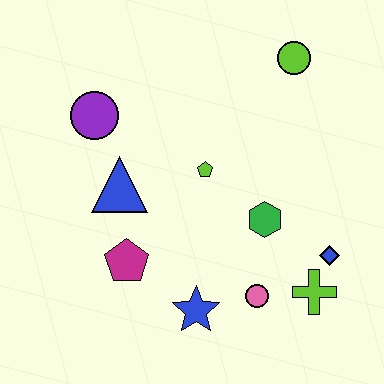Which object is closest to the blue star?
The pink circle is closest to the blue star.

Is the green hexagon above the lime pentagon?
No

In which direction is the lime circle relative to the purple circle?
The lime circle is to the right of the purple circle.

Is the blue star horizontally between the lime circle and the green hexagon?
No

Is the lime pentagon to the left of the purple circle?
No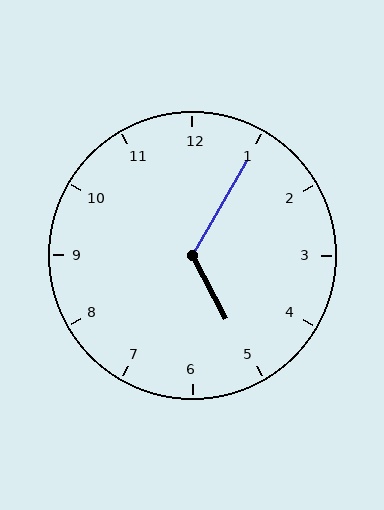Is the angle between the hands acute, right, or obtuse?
It is obtuse.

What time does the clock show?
5:05.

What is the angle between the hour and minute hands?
Approximately 122 degrees.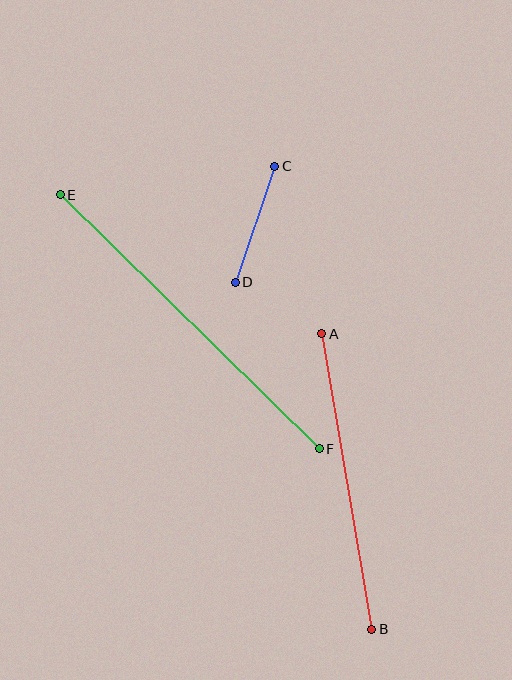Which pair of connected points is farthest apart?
Points E and F are farthest apart.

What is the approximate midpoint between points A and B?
The midpoint is at approximately (347, 481) pixels.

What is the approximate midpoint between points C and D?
The midpoint is at approximately (255, 224) pixels.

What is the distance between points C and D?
The distance is approximately 123 pixels.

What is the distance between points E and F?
The distance is approximately 363 pixels.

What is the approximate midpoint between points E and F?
The midpoint is at approximately (190, 322) pixels.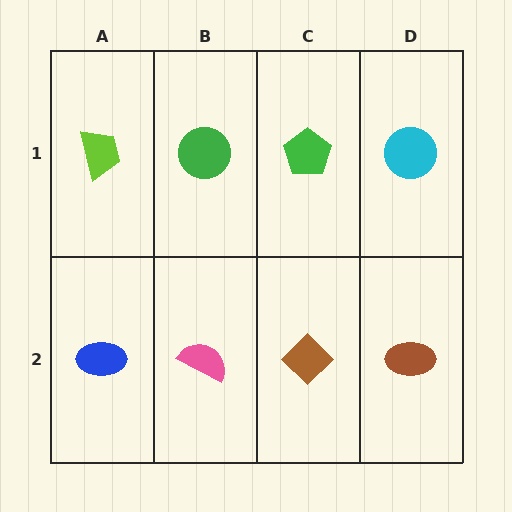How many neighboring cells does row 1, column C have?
3.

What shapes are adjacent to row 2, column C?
A green pentagon (row 1, column C), a pink semicircle (row 2, column B), a brown ellipse (row 2, column D).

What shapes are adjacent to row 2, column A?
A lime trapezoid (row 1, column A), a pink semicircle (row 2, column B).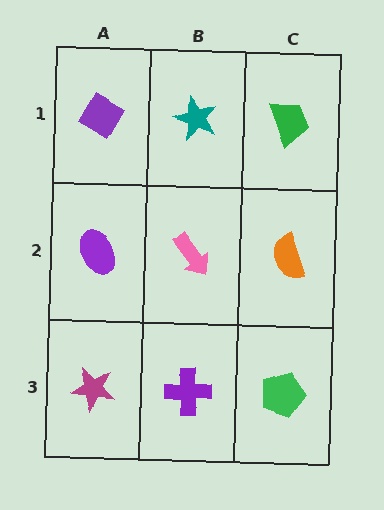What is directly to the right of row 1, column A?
A teal star.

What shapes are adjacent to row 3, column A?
A purple ellipse (row 2, column A), a purple cross (row 3, column B).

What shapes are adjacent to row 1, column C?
An orange semicircle (row 2, column C), a teal star (row 1, column B).